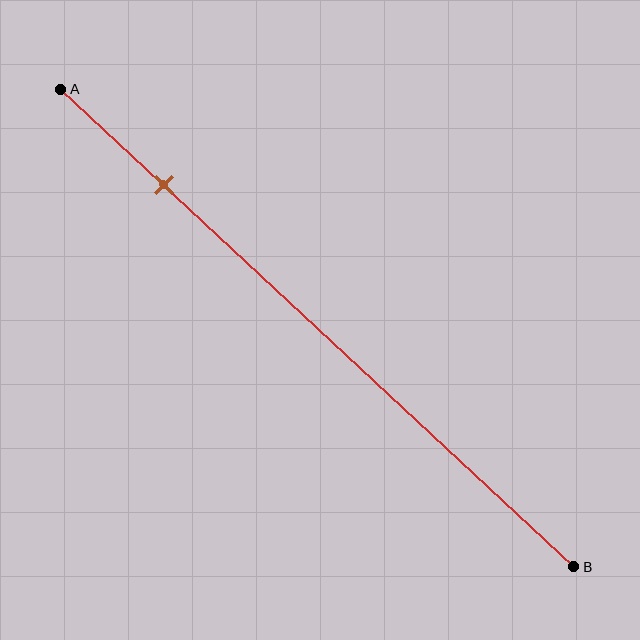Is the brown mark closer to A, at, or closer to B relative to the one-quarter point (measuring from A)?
The brown mark is closer to point A than the one-quarter point of segment AB.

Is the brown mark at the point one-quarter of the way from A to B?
No, the mark is at about 20% from A, not at the 25% one-quarter point.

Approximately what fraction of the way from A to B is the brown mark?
The brown mark is approximately 20% of the way from A to B.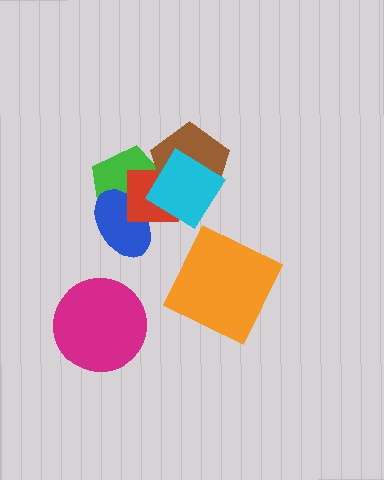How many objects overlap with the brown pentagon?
3 objects overlap with the brown pentagon.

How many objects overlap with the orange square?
0 objects overlap with the orange square.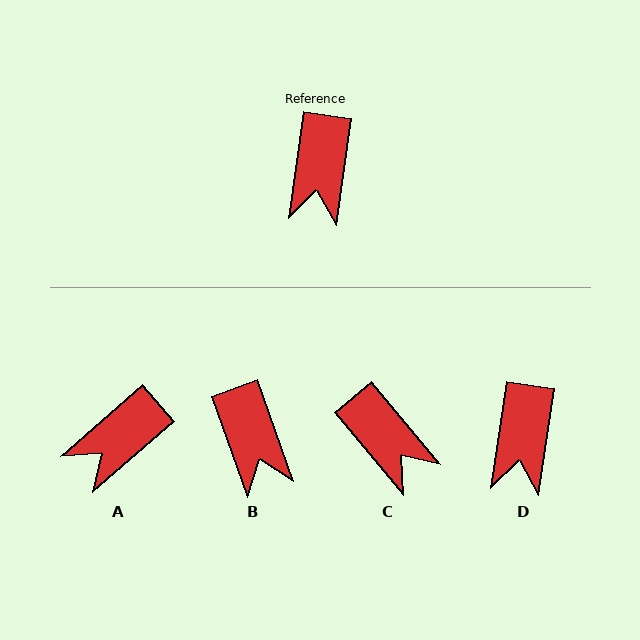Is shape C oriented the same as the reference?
No, it is off by about 48 degrees.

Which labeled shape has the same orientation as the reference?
D.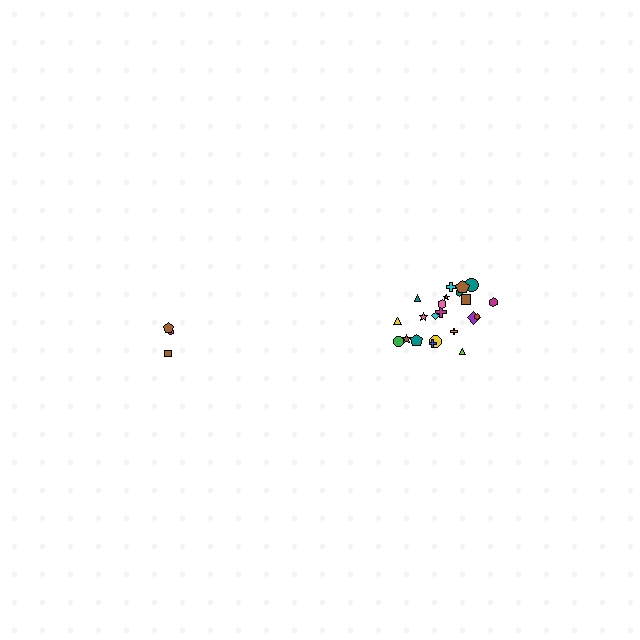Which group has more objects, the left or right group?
The right group.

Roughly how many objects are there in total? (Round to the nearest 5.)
Roughly 25 objects in total.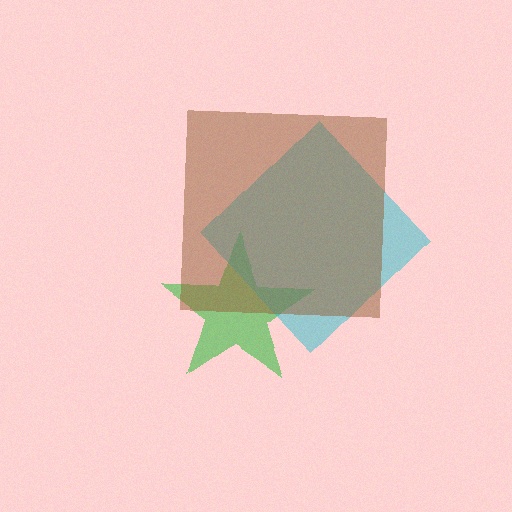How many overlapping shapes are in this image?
There are 3 overlapping shapes in the image.